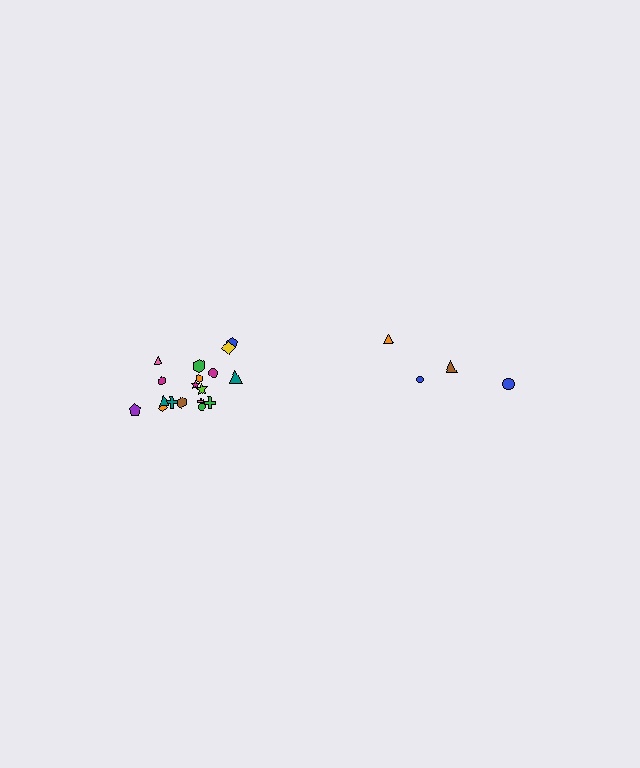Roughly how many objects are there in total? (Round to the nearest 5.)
Roughly 20 objects in total.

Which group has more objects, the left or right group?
The left group.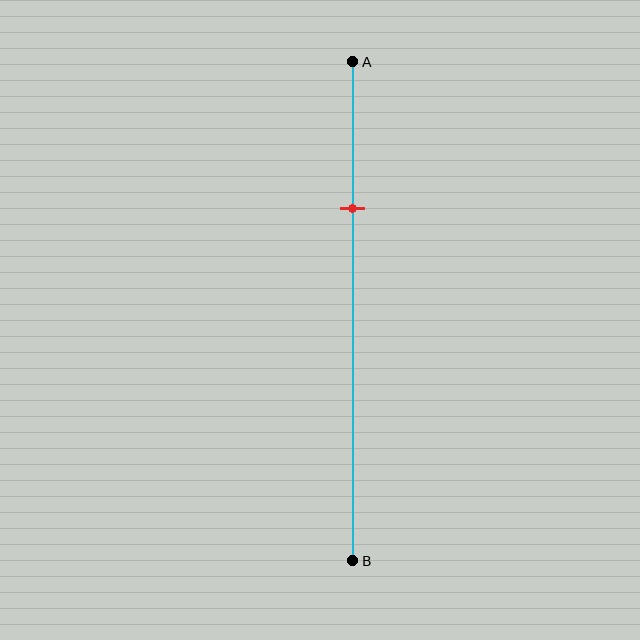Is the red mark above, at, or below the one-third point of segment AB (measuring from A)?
The red mark is above the one-third point of segment AB.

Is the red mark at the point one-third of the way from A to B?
No, the mark is at about 30% from A, not at the 33% one-third point.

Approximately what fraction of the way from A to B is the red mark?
The red mark is approximately 30% of the way from A to B.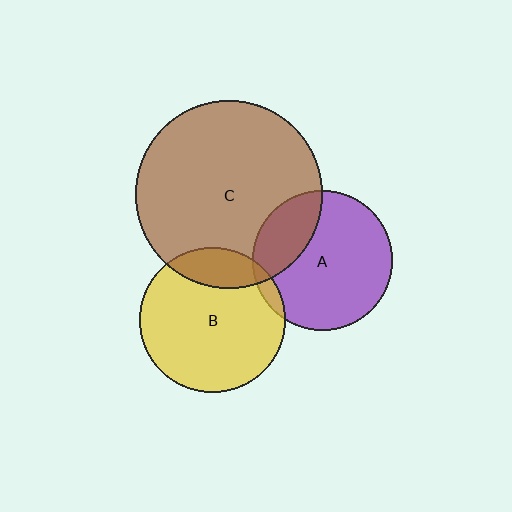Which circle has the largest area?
Circle C (brown).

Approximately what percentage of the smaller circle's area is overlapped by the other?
Approximately 25%.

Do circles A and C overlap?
Yes.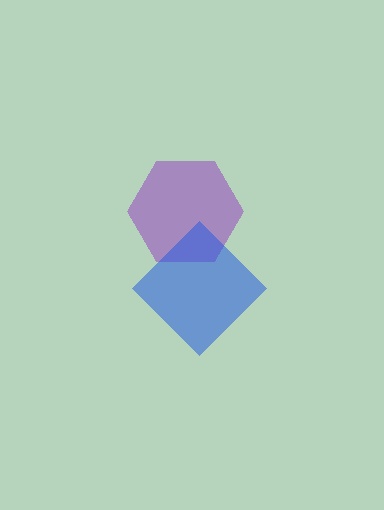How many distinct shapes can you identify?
There are 2 distinct shapes: a purple hexagon, a blue diamond.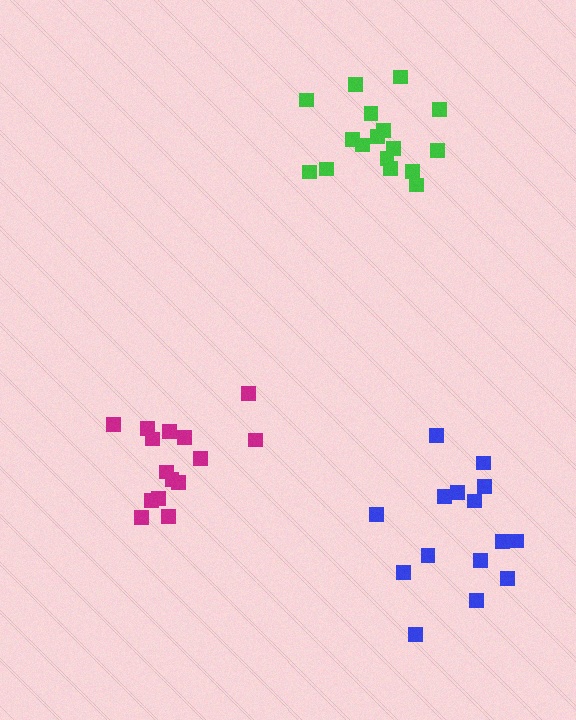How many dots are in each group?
Group 1: 15 dots, Group 2: 15 dots, Group 3: 17 dots (47 total).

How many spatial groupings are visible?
There are 3 spatial groupings.